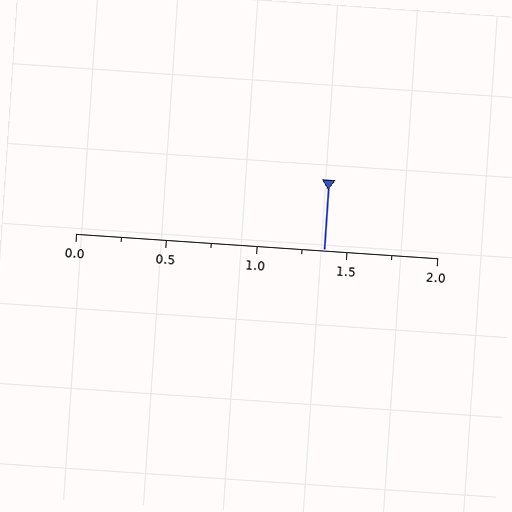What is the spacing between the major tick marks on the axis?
The major ticks are spaced 0.5 apart.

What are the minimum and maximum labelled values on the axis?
The axis runs from 0.0 to 2.0.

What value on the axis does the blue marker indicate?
The marker indicates approximately 1.38.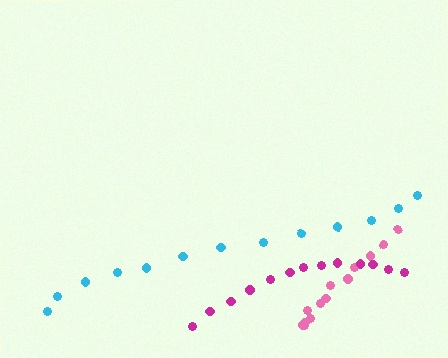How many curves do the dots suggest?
There are 3 distinct paths.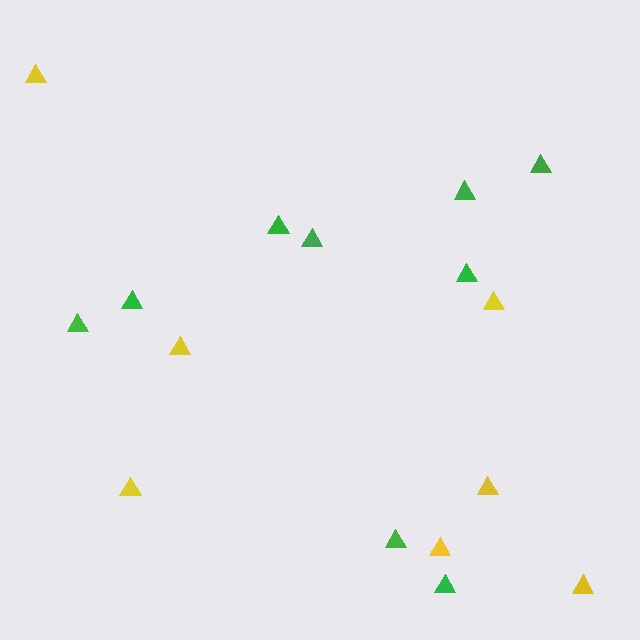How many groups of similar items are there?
There are 2 groups: one group of yellow triangles (7) and one group of green triangles (9).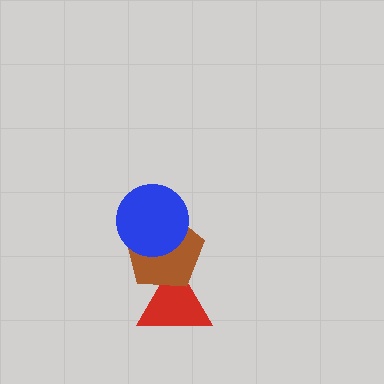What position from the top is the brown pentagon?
The brown pentagon is 2nd from the top.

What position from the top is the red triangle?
The red triangle is 3rd from the top.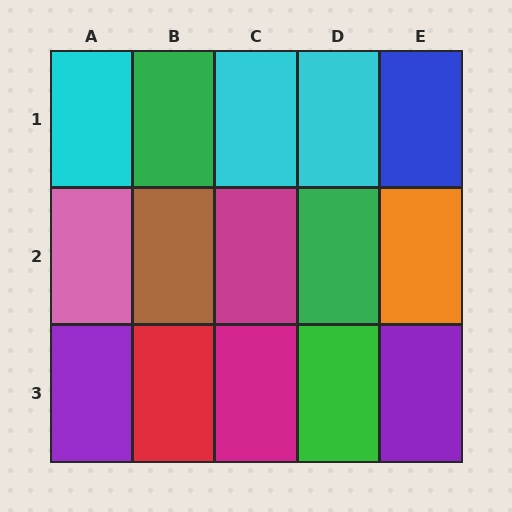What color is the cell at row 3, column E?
Purple.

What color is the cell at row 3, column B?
Red.